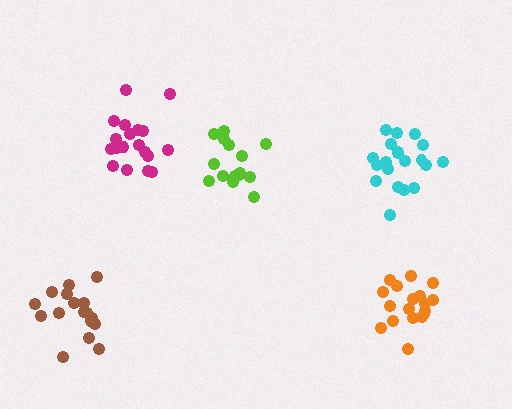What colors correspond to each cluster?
The clusters are colored: cyan, magenta, brown, lime, orange.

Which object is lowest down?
The brown cluster is bottommost.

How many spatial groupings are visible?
There are 5 spatial groupings.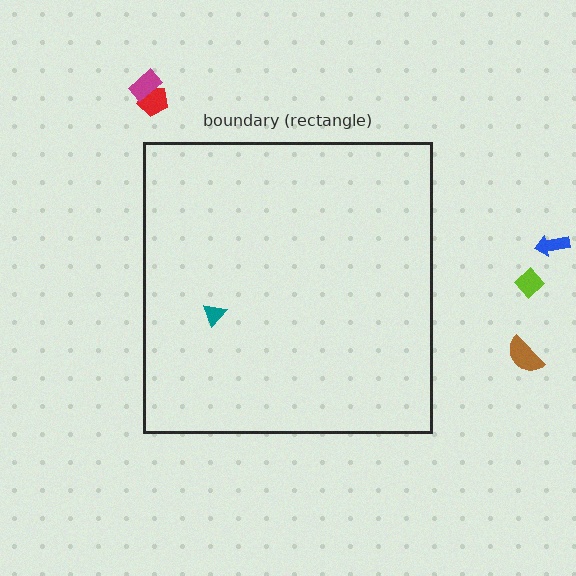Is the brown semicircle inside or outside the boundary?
Outside.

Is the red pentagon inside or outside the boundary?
Outside.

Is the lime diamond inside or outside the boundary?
Outside.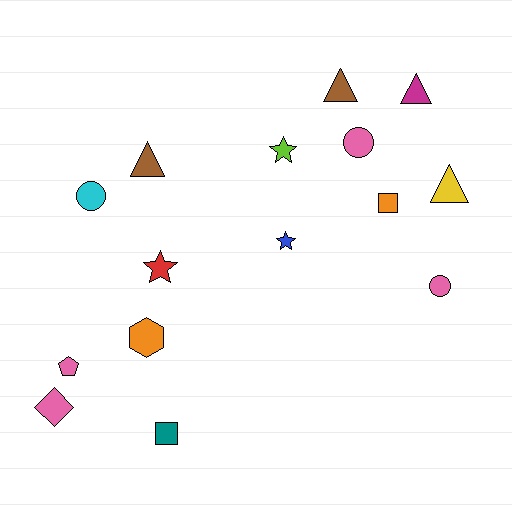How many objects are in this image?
There are 15 objects.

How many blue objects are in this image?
There is 1 blue object.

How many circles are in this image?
There are 3 circles.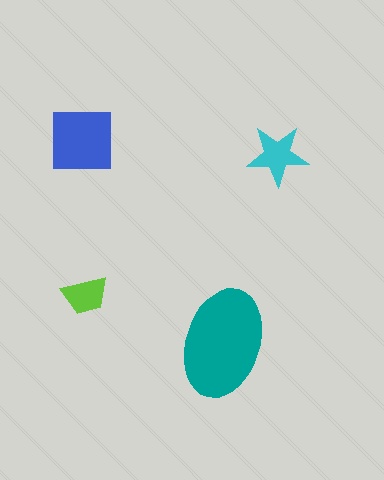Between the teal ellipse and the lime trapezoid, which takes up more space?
The teal ellipse.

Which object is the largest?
The teal ellipse.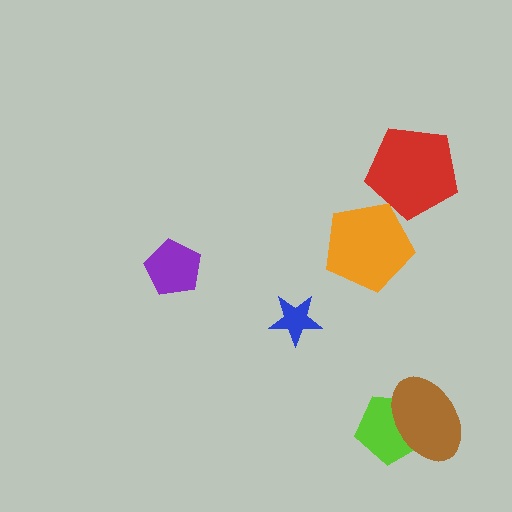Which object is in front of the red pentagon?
The orange pentagon is in front of the red pentagon.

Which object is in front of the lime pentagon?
The brown ellipse is in front of the lime pentagon.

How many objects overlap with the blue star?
0 objects overlap with the blue star.